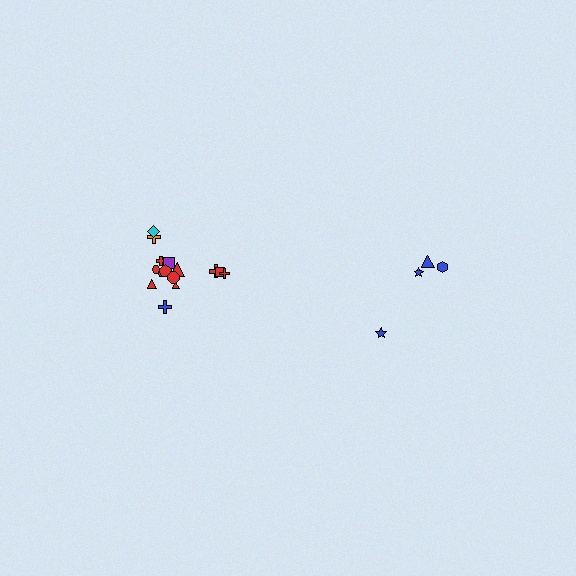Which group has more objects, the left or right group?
The left group.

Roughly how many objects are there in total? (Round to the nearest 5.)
Roughly 20 objects in total.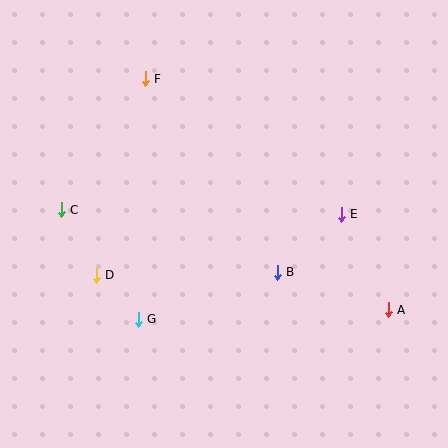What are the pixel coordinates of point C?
Point C is at (61, 210).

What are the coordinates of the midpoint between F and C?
The midpoint between F and C is at (103, 144).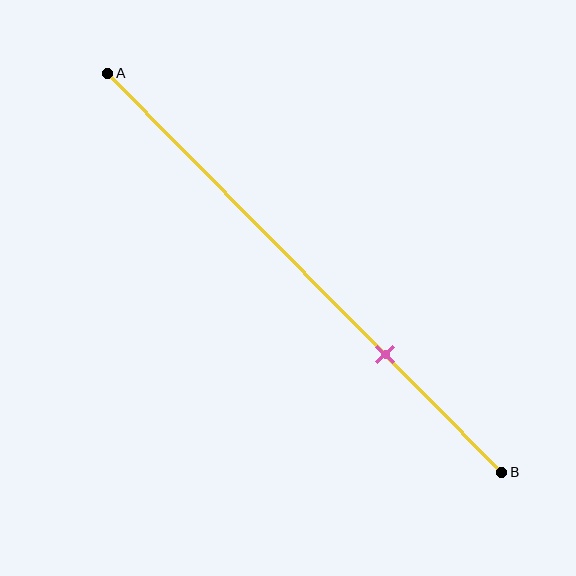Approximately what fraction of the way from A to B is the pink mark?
The pink mark is approximately 70% of the way from A to B.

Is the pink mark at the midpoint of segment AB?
No, the mark is at about 70% from A, not at the 50% midpoint.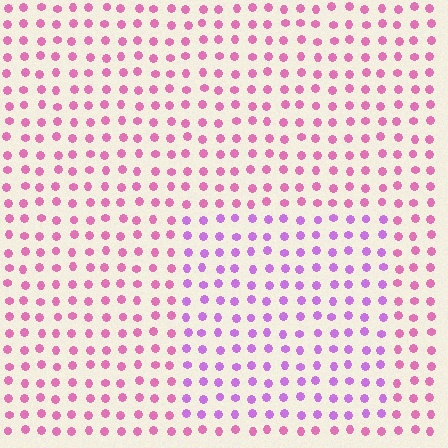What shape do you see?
I see a rectangle.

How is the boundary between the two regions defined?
The boundary is defined purely by a slight shift in hue (about 36 degrees). Spacing, size, and orientation are identical on both sides.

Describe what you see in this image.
The image is filled with small pink elements in a uniform arrangement. A rectangle-shaped region is visible where the elements are tinted to a slightly different hue, forming a subtle color boundary.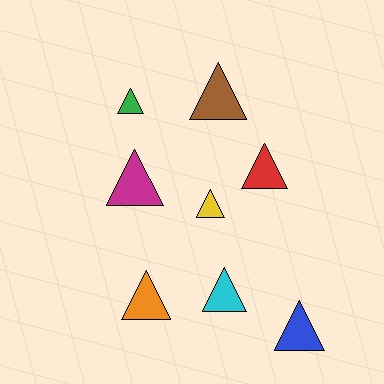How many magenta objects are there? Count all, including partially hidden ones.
There is 1 magenta object.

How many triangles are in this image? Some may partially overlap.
There are 8 triangles.